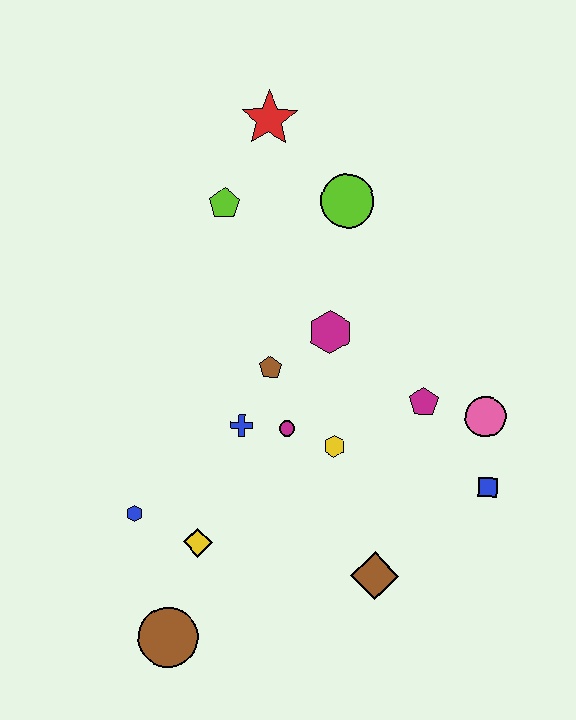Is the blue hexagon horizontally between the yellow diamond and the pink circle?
No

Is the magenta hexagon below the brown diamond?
No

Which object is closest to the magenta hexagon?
The brown pentagon is closest to the magenta hexagon.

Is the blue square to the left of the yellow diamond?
No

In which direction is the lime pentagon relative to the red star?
The lime pentagon is below the red star.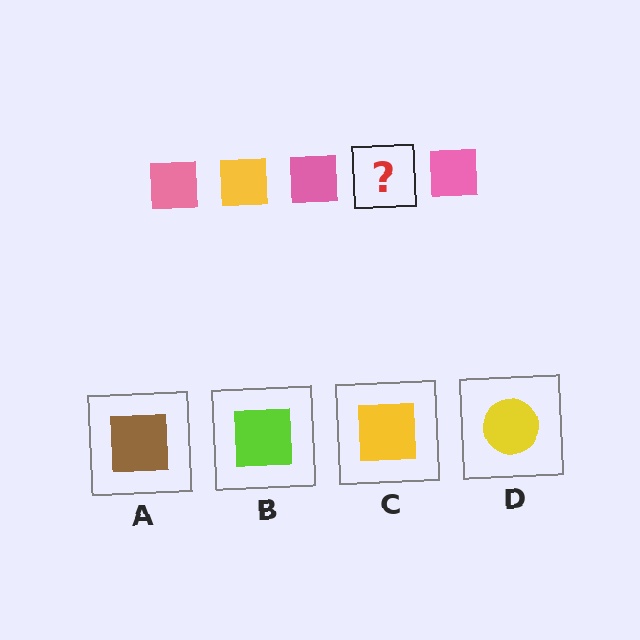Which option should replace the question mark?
Option C.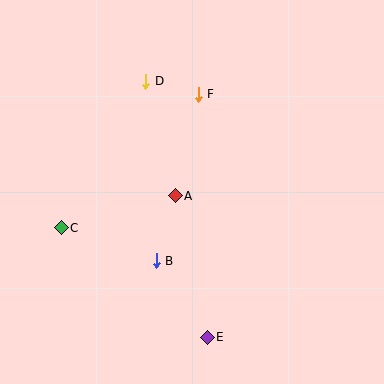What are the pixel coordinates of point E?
Point E is at (207, 337).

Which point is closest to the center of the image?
Point A at (175, 196) is closest to the center.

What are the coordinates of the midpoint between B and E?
The midpoint between B and E is at (182, 299).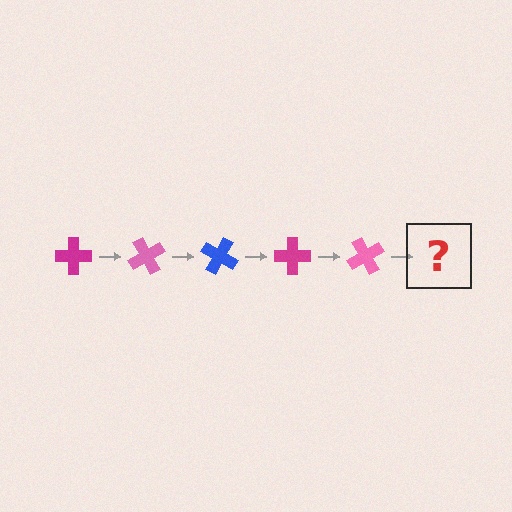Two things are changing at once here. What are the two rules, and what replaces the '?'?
The two rules are that it rotates 60 degrees each step and the color cycles through magenta, pink, and blue. The '?' should be a blue cross, rotated 300 degrees from the start.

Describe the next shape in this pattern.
It should be a blue cross, rotated 300 degrees from the start.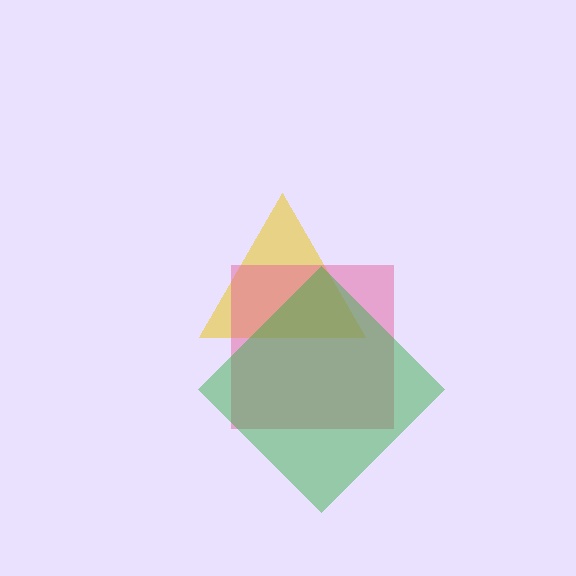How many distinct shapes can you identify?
There are 3 distinct shapes: a yellow triangle, a pink square, a green diamond.